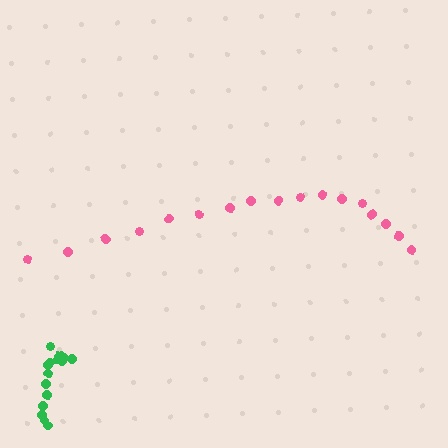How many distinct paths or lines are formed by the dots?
There are 2 distinct paths.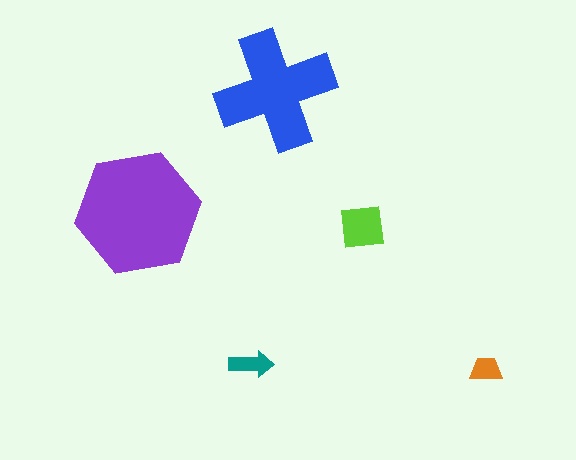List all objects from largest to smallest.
The purple hexagon, the blue cross, the lime square, the teal arrow, the orange trapezoid.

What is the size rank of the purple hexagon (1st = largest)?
1st.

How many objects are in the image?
There are 5 objects in the image.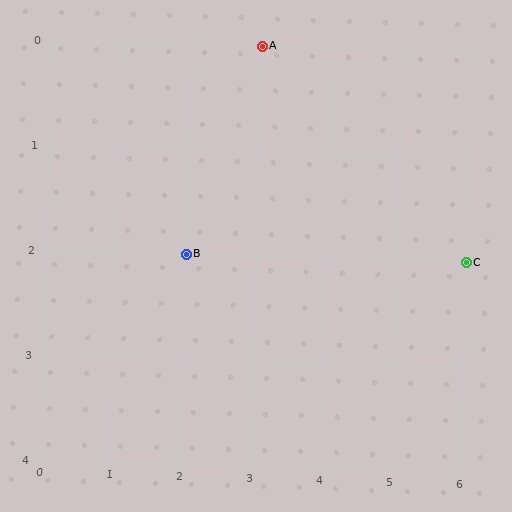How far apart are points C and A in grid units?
Points C and A are 3 columns and 2 rows apart (about 3.6 grid units diagonally).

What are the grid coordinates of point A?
Point A is at grid coordinates (3, 0).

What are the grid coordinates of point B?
Point B is at grid coordinates (2, 2).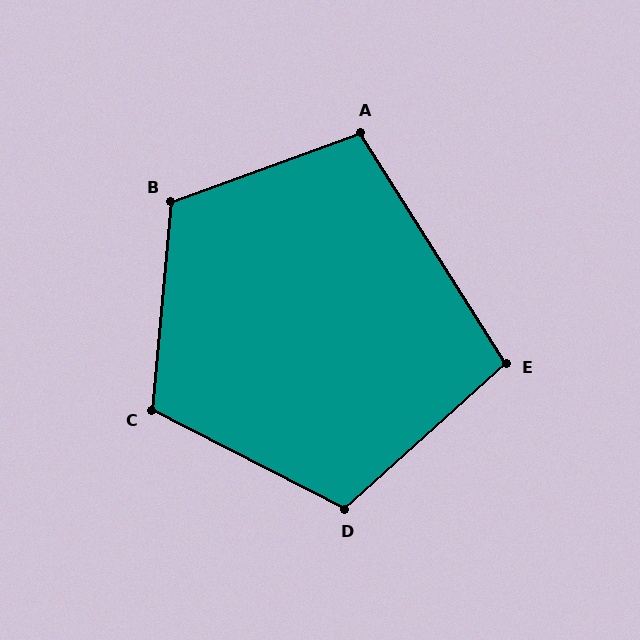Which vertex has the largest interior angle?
B, at approximately 115 degrees.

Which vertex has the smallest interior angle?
E, at approximately 100 degrees.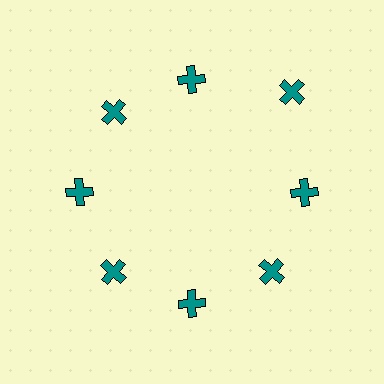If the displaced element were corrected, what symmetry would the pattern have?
It would have 8-fold rotational symmetry — the pattern would map onto itself every 45 degrees.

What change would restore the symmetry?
The symmetry would be restored by moving it inward, back onto the ring so that all 8 crosses sit at equal angles and equal distance from the center.